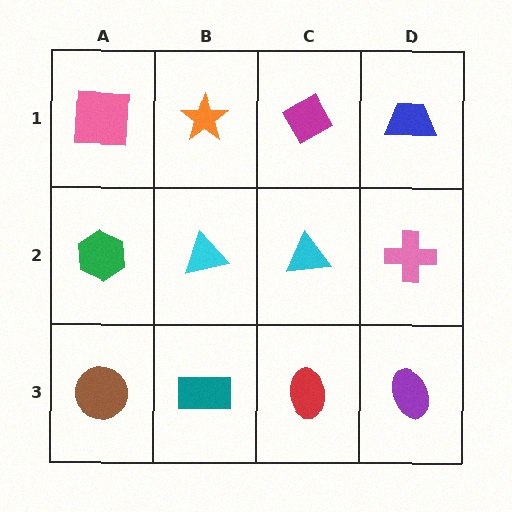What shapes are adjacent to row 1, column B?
A cyan triangle (row 2, column B), a pink square (row 1, column A), a magenta diamond (row 1, column C).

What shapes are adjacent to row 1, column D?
A pink cross (row 2, column D), a magenta diamond (row 1, column C).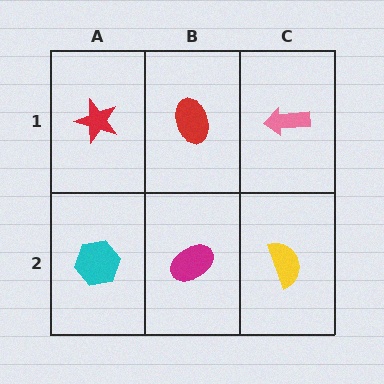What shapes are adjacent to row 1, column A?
A cyan hexagon (row 2, column A), a red ellipse (row 1, column B).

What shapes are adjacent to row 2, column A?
A red star (row 1, column A), a magenta ellipse (row 2, column B).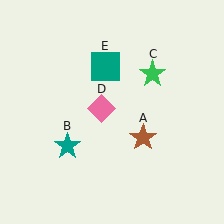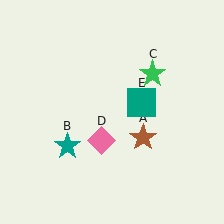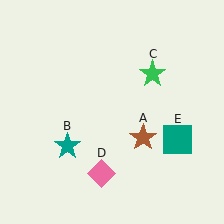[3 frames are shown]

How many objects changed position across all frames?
2 objects changed position: pink diamond (object D), teal square (object E).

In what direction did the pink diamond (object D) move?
The pink diamond (object D) moved down.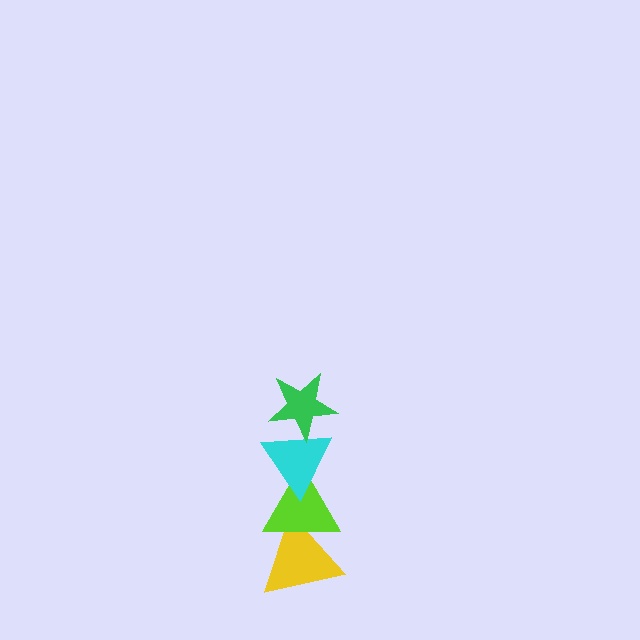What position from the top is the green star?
The green star is 1st from the top.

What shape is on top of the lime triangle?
The cyan triangle is on top of the lime triangle.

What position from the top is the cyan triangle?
The cyan triangle is 2nd from the top.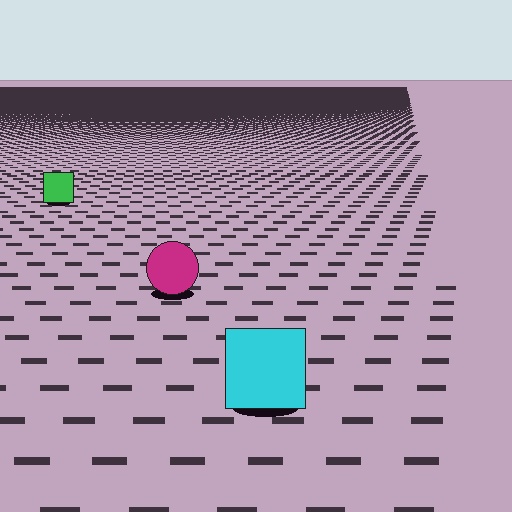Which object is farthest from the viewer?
The green square is farthest from the viewer. It appears smaller and the ground texture around it is denser.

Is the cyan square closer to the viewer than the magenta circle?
Yes. The cyan square is closer — you can tell from the texture gradient: the ground texture is coarser near it.